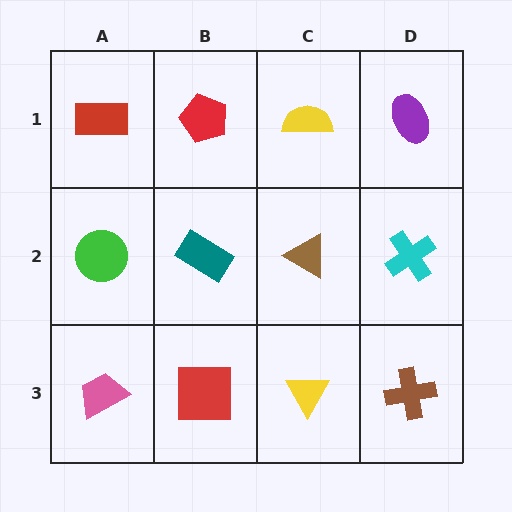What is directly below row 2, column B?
A red square.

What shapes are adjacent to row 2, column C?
A yellow semicircle (row 1, column C), a yellow triangle (row 3, column C), a teal rectangle (row 2, column B), a cyan cross (row 2, column D).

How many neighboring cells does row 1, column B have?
3.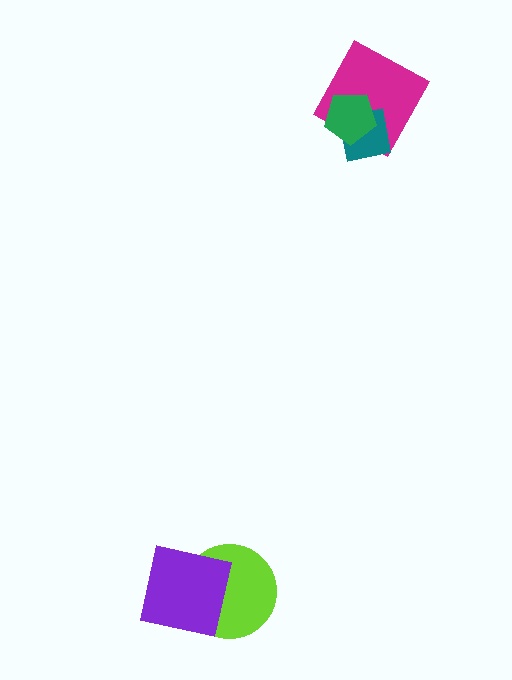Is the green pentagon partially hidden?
No, no other shape covers it.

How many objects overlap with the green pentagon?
2 objects overlap with the green pentagon.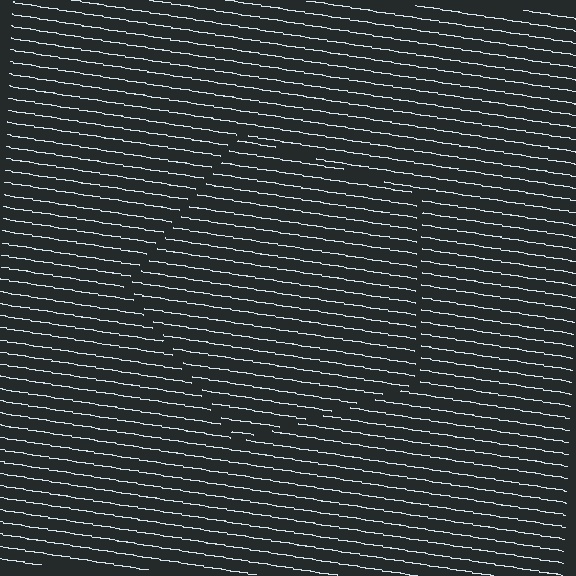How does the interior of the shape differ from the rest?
The interior of the shape contains the same grating, shifted by half a period — the contour is defined by the phase discontinuity where line-ends from the inner and outer gratings abut.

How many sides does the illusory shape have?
5 sides — the line-ends trace a pentagon.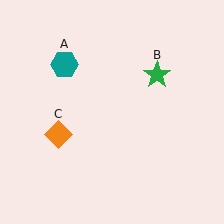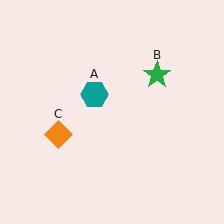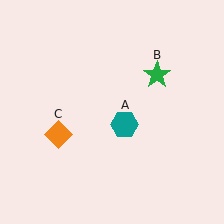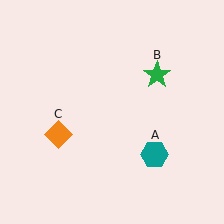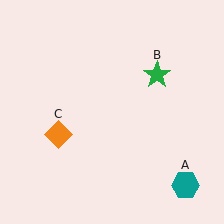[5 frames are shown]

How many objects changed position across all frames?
1 object changed position: teal hexagon (object A).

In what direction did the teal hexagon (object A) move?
The teal hexagon (object A) moved down and to the right.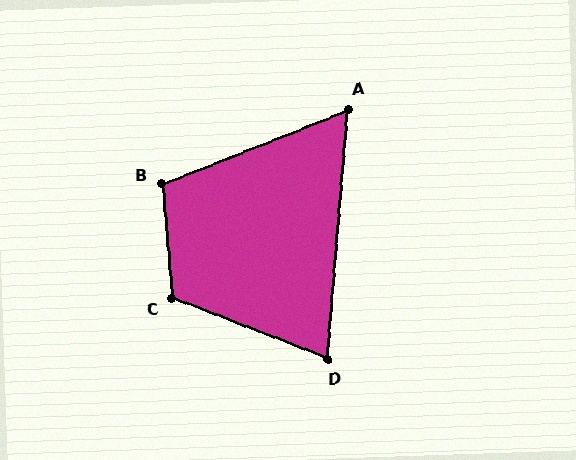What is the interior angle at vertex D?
Approximately 74 degrees (acute).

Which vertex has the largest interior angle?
C, at approximately 116 degrees.